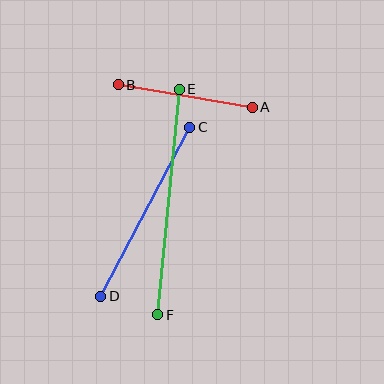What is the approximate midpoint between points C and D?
The midpoint is at approximately (145, 212) pixels.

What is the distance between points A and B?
The distance is approximately 136 pixels.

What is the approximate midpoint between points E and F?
The midpoint is at approximately (168, 202) pixels.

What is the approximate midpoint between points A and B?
The midpoint is at approximately (185, 96) pixels.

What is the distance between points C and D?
The distance is approximately 191 pixels.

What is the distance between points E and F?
The distance is approximately 226 pixels.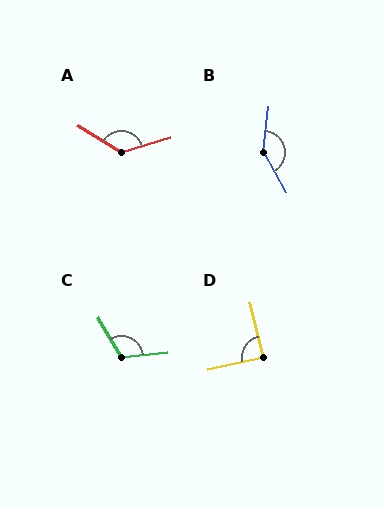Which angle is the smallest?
D, at approximately 89 degrees.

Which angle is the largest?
B, at approximately 144 degrees.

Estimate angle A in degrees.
Approximately 131 degrees.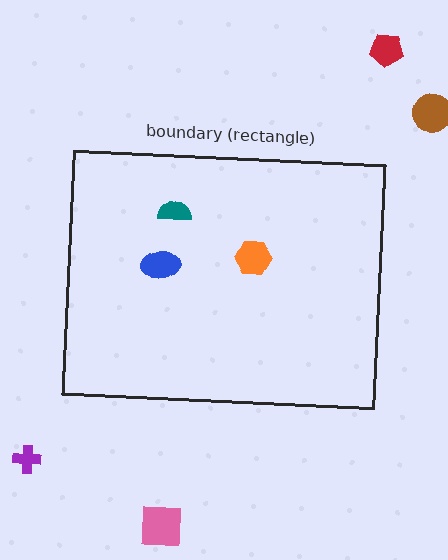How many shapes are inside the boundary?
3 inside, 4 outside.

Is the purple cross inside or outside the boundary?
Outside.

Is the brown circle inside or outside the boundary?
Outside.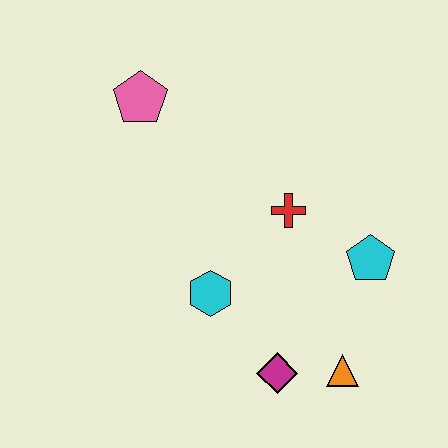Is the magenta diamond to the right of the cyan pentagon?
No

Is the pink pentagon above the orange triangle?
Yes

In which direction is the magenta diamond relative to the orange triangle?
The magenta diamond is to the left of the orange triangle.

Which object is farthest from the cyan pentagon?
The pink pentagon is farthest from the cyan pentagon.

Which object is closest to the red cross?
The cyan pentagon is closest to the red cross.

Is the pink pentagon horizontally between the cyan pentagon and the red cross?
No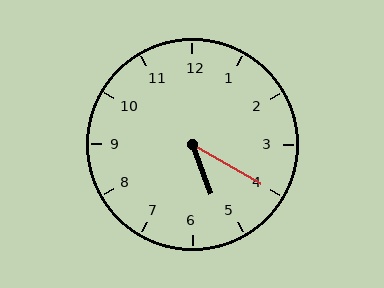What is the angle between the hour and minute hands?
Approximately 40 degrees.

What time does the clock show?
5:20.